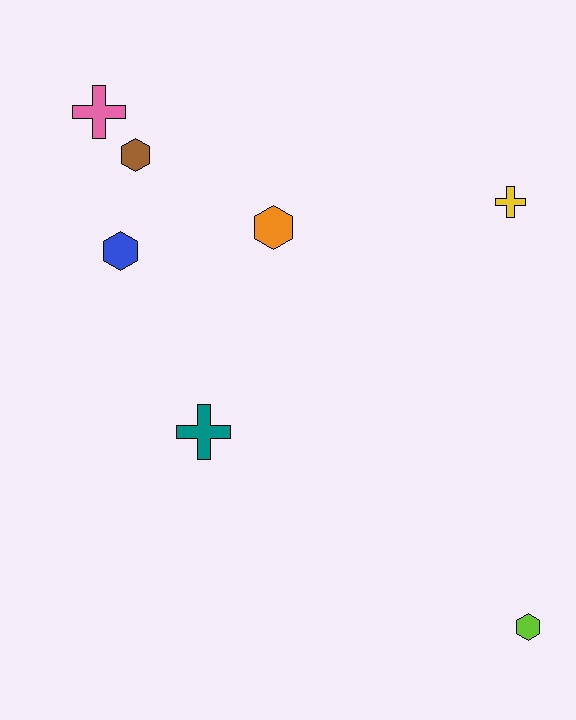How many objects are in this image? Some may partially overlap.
There are 7 objects.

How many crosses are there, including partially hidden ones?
There are 3 crosses.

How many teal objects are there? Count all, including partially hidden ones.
There is 1 teal object.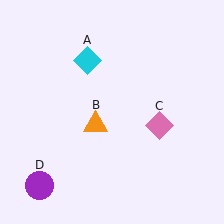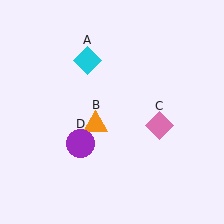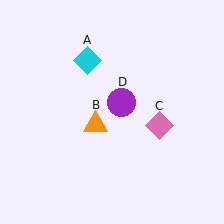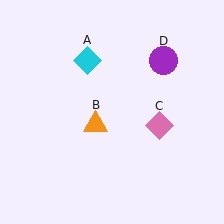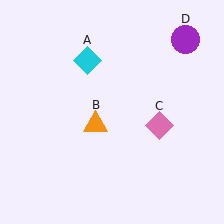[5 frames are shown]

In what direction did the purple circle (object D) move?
The purple circle (object D) moved up and to the right.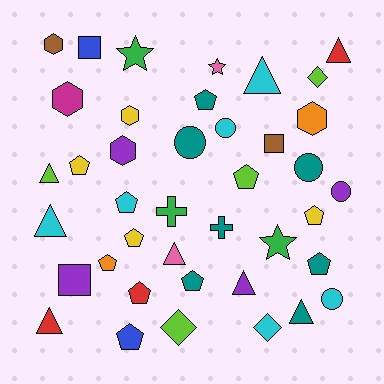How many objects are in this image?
There are 40 objects.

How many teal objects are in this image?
There are 7 teal objects.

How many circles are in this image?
There are 5 circles.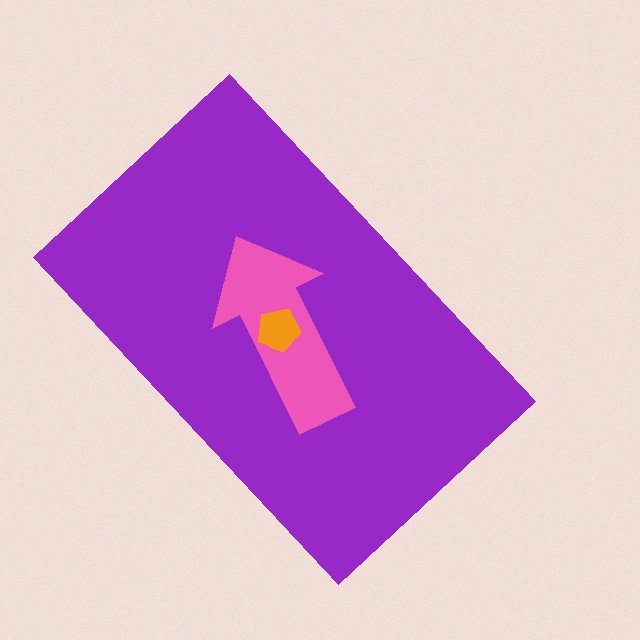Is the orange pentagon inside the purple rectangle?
Yes.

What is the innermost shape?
The orange pentagon.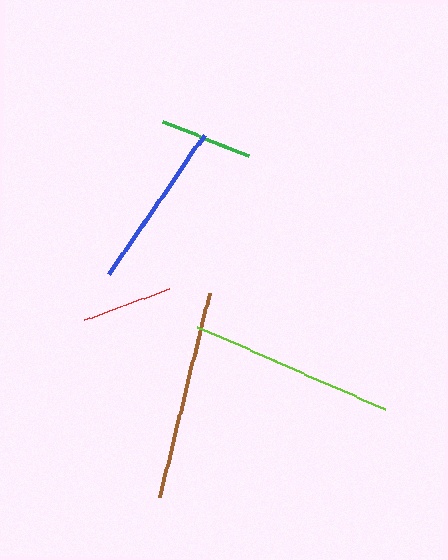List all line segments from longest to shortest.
From longest to shortest: brown, lime, blue, green, red.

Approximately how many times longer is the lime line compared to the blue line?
The lime line is approximately 1.2 times the length of the blue line.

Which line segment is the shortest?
The red line is the shortest at approximately 90 pixels.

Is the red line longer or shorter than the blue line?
The blue line is longer than the red line.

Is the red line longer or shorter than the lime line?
The lime line is longer than the red line.